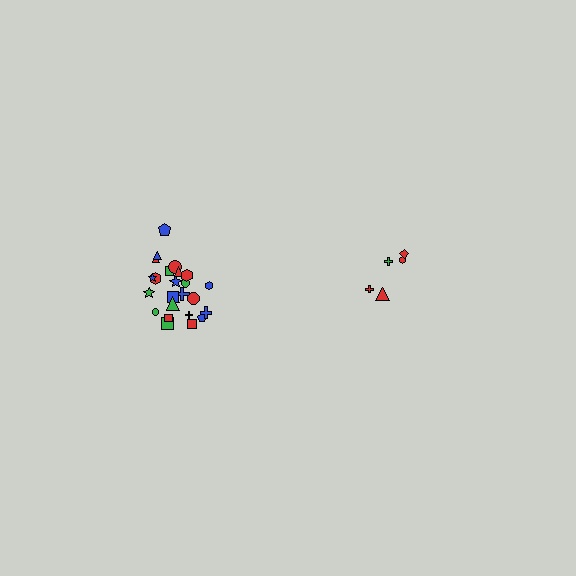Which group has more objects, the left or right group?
The left group.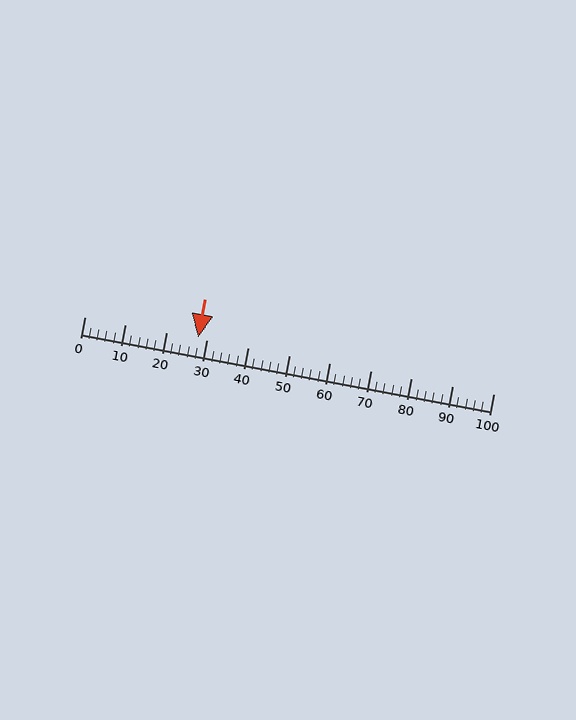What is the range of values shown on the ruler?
The ruler shows values from 0 to 100.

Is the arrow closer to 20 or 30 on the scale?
The arrow is closer to 30.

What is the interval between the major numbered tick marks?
The major tick marks are spaced 10 units apart.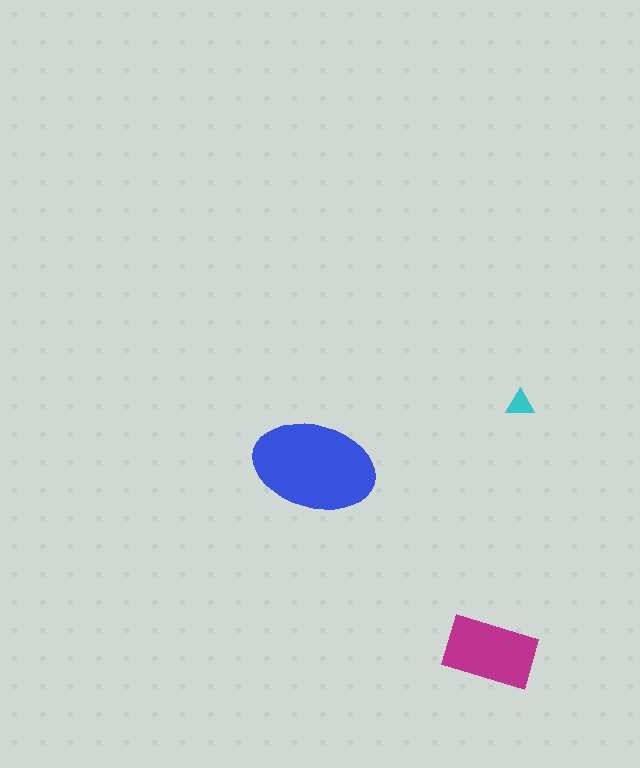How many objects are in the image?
There are 3 objects in the image.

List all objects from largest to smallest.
The blue ellipse, the magenta rectangle, the cyan triangle.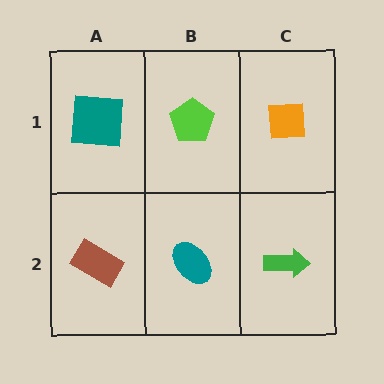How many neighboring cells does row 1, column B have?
3.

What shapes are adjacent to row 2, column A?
A teal square (row 1, column A), a teal ellipse (row 2, column B).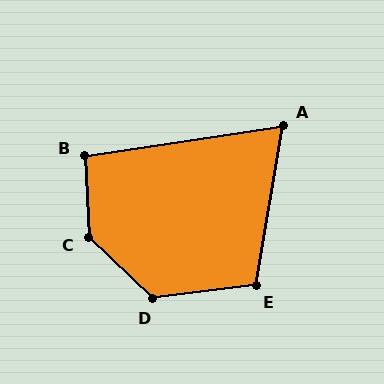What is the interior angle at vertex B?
Approximately 96 degrees (obtuse).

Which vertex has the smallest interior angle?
A, at approximately 72 degrees.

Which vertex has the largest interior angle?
C, at approximately 136 degrees.